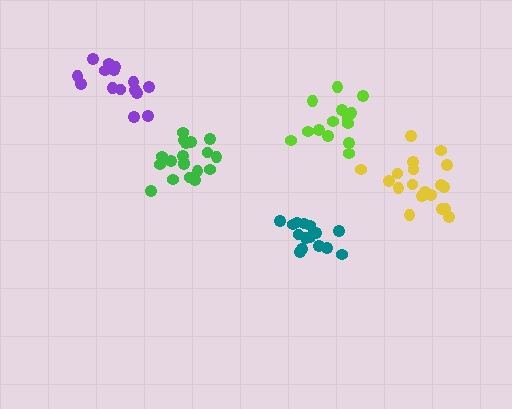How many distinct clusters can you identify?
There are 5 distinct clusters.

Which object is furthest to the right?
The yellow cluster is rightmost.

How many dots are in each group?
Group 1: 15 dots, Group 2: 19 dots, Group 3: 15 dots, Group 4: 15 dots, Group 5: 19 dots (83 total).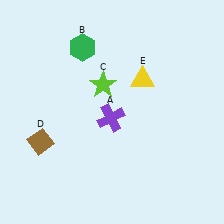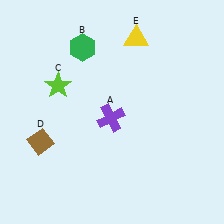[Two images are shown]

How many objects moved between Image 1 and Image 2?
2 objects moved between the two images.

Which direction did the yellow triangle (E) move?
The yellow triangle (E) moved up.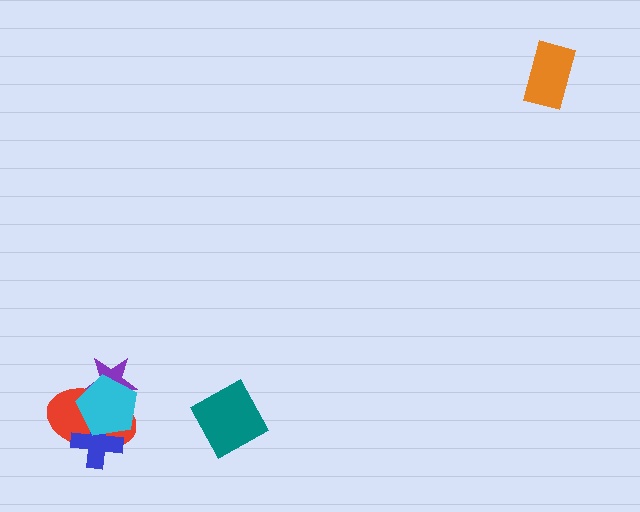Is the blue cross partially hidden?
Yes, it is partially covered by another shape.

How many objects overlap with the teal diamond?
0 objects overlap with the teal diamond.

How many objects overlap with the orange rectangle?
0 objects overlap with the orange rectangle.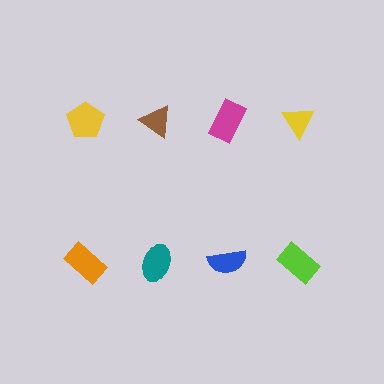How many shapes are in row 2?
4 shapes.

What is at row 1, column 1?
A yellow pentagon.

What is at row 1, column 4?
A yellow triangle.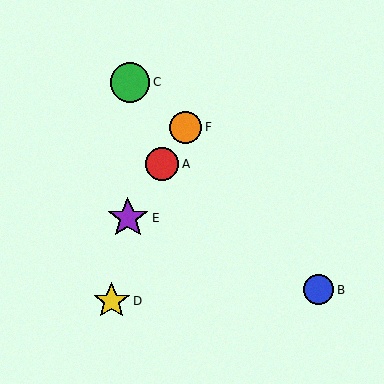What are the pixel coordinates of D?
Object D is at (112, 301).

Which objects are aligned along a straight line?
Objects A, E, F are aligned along a straight line.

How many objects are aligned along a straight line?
3 objects (A, E, F) are aligned along a straight line.